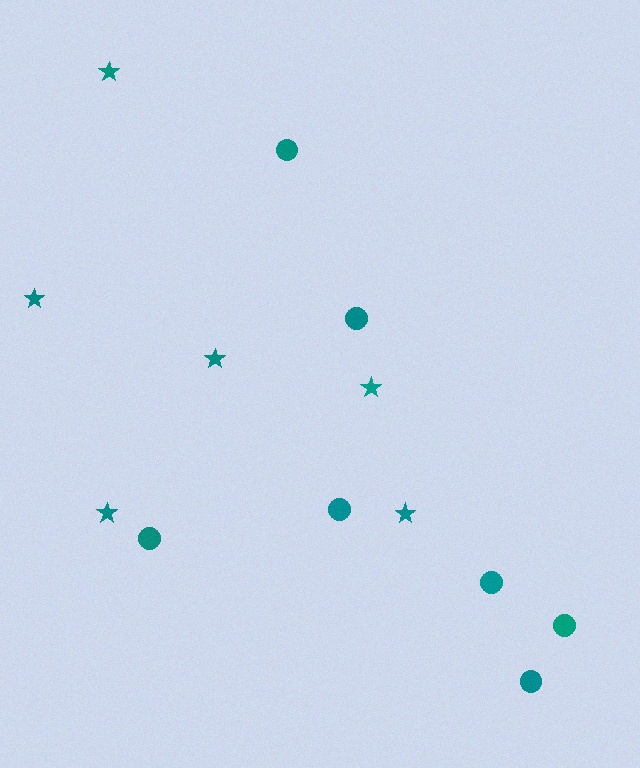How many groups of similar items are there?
There are 2 groups: one group of stars (6) and one group of circles (7).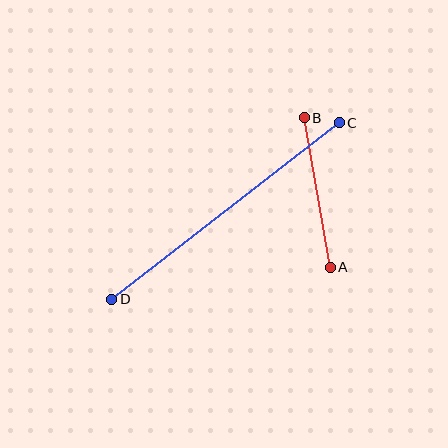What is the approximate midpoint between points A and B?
The midpoint is at approximately (317, 193) pixels.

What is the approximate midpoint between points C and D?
The midpoint is at approximately (225, 211) pixels.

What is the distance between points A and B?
The distance is approximately 152 pixels.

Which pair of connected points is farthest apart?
Points C and D are farthest apart.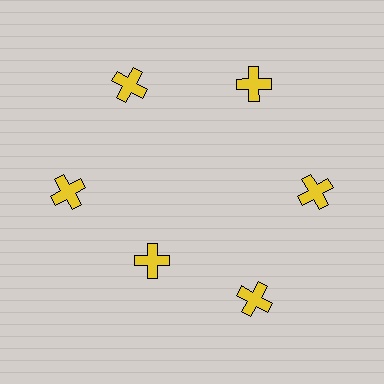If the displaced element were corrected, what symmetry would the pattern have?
It would have 6-fold rotational symmetry — the pattern would map onto itself every 60 degrees.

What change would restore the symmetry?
The symmetry would be restored by moving it outward, back onto the ring so that all 6 crosses sit at equal angles and equal distance from the center.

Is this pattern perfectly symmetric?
No. The 6 yellow crosses are arranged in a ring, but one element near the 7 o'clock position is pulled inward toward the center, breaking the 6-fold rotational symmetry.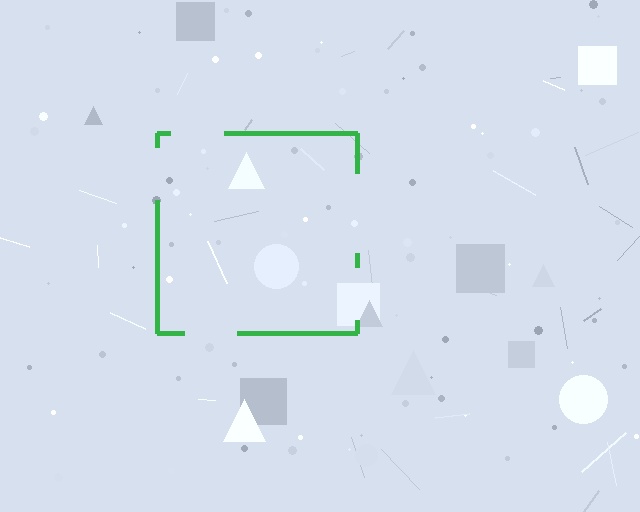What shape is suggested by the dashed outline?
The dashed outline suggests a square.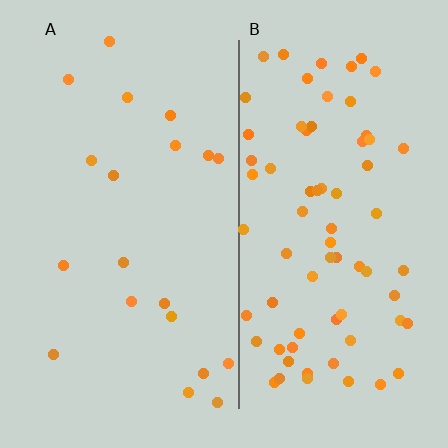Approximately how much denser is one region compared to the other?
Approximately 3.7× — region B over region A.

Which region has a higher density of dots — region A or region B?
B (the right).